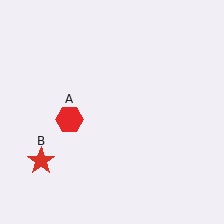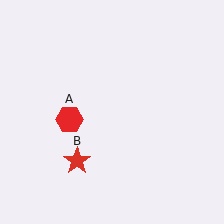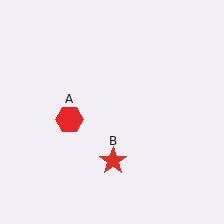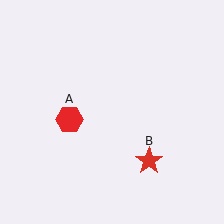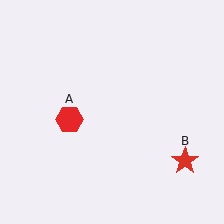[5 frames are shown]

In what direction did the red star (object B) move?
The red star (object B) moved right.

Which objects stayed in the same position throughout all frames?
Red hexagon (object A) remained stationary.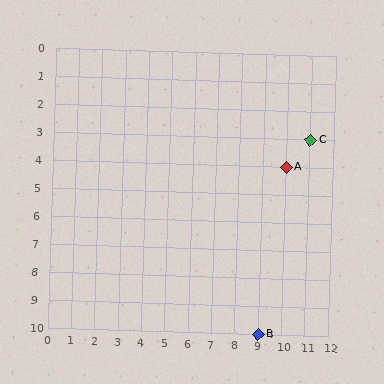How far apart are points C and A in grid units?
Points C and A are 1 column and 1 row apart (about 1.4 grid units diagonally).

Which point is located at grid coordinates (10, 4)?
Point A is at (10, 4).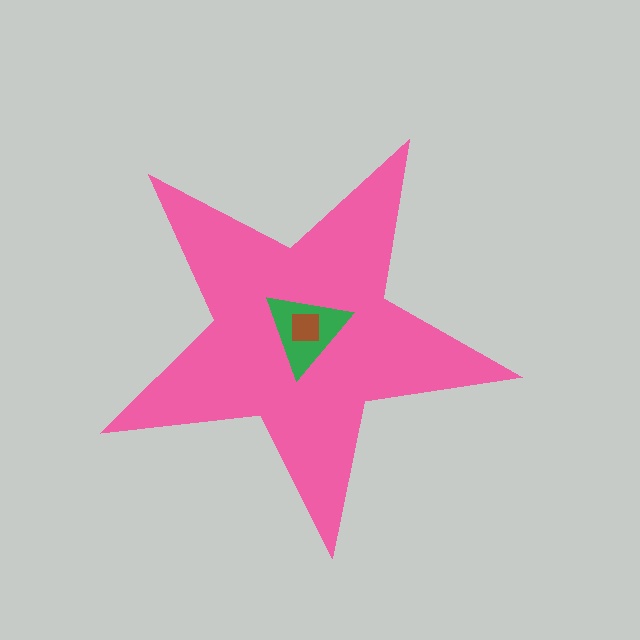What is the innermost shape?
The brown square.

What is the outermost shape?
The pink star.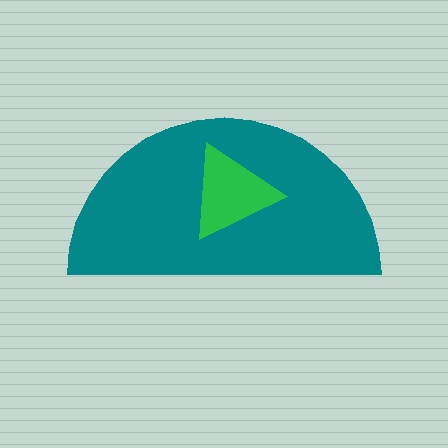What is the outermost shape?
The teal semicircle.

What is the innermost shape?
The green triangle.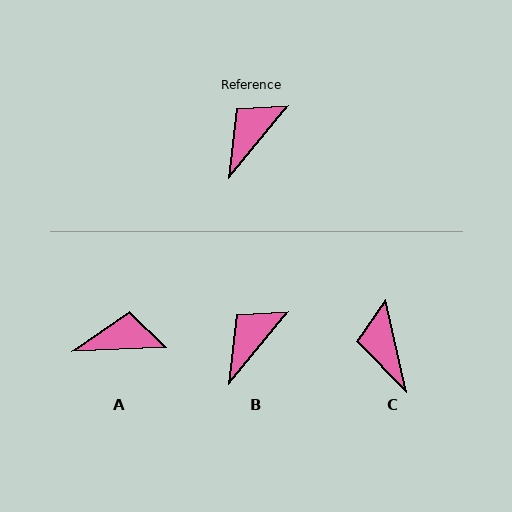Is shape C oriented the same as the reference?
No, it is off by about 51 degrees.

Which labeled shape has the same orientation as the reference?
B.